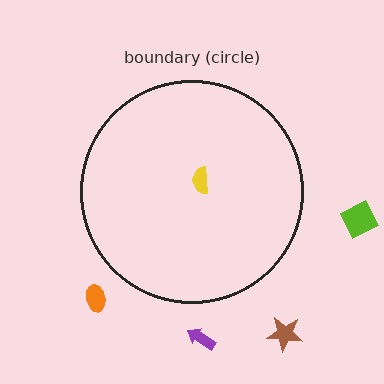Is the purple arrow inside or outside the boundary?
Outside.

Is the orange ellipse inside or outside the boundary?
Outside.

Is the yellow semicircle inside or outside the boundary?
Inside.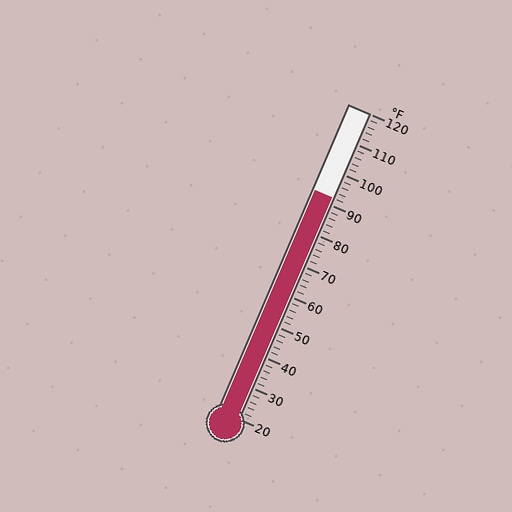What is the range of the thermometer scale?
The thermometer scale ranges from 20°F to 120°F.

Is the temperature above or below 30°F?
The temperature is above 30°F.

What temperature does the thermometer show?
The thermometer shows approximately 92°F.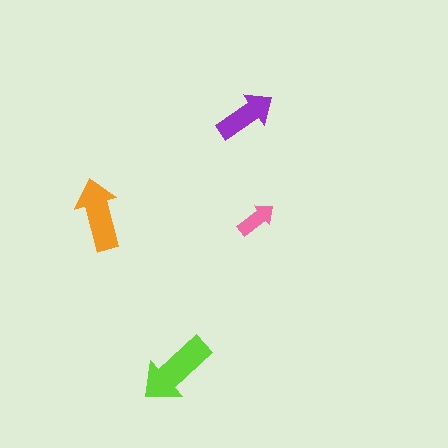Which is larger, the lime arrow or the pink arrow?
The lime one.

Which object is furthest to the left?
The orange arrow is leftmost.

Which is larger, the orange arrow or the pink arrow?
The orange one.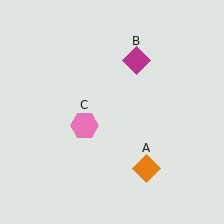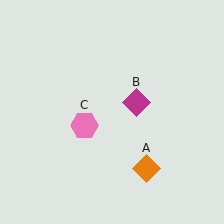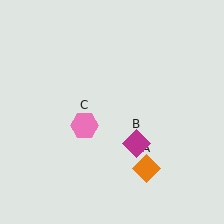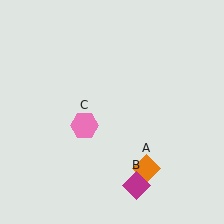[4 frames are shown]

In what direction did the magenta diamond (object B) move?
The magenta diamond (object B) moved down.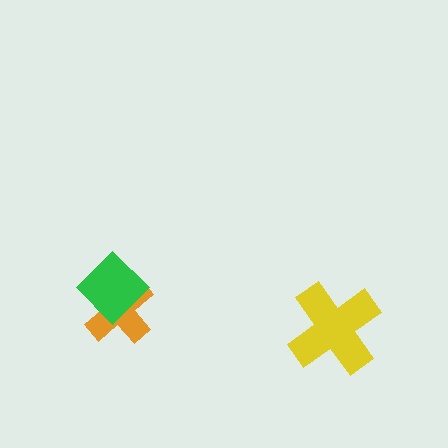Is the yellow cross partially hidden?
No, no other shape covers it.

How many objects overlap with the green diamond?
1 object overlaps with the green diamond.